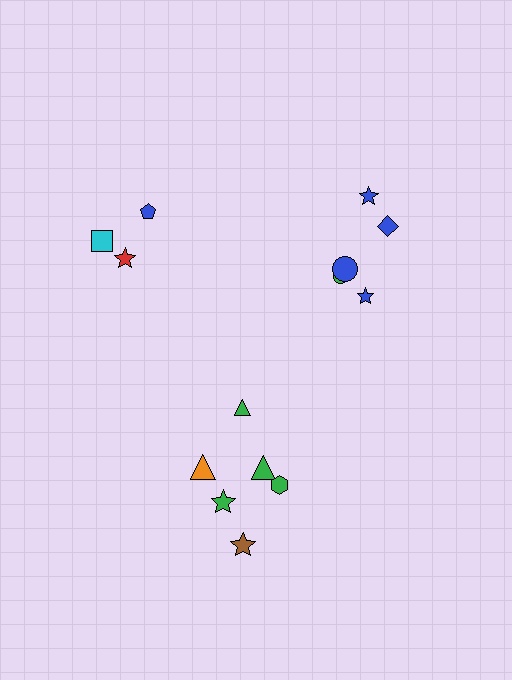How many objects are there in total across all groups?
There are 14 objects.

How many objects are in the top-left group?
There are 3 objects.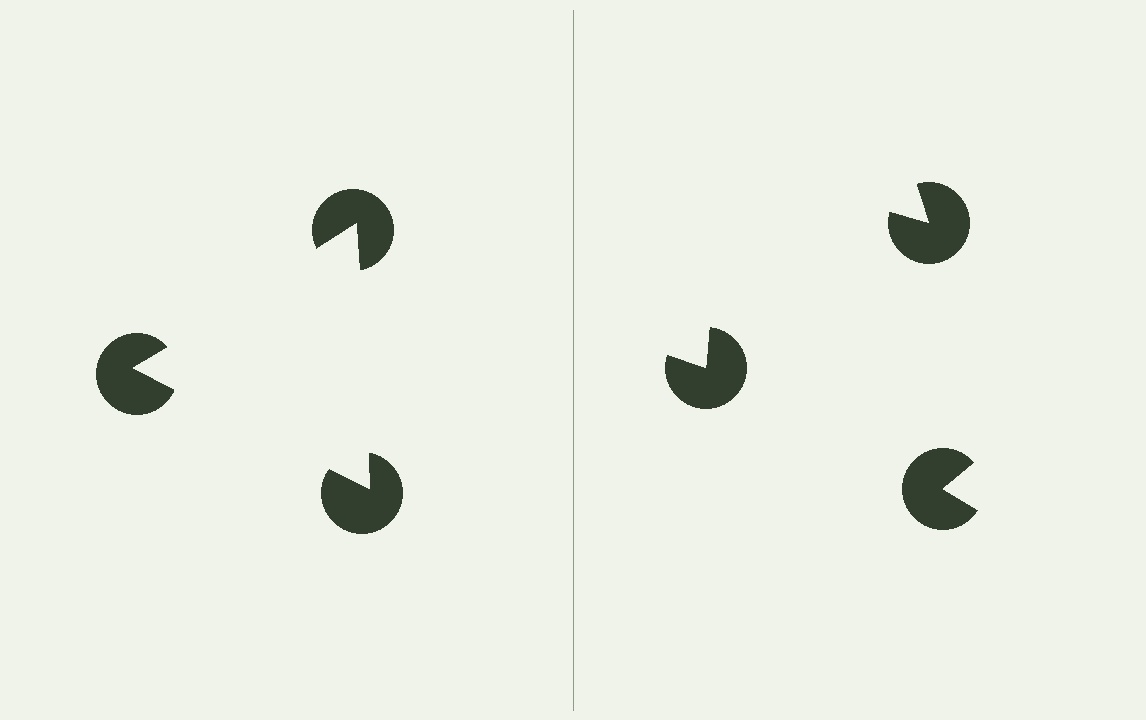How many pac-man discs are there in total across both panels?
6 — 3 on each side.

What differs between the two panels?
The pac-man discs are positioned identically on both sides; only the wedge orientations differ. On the left they align to a triangle; on the right they are misaligned.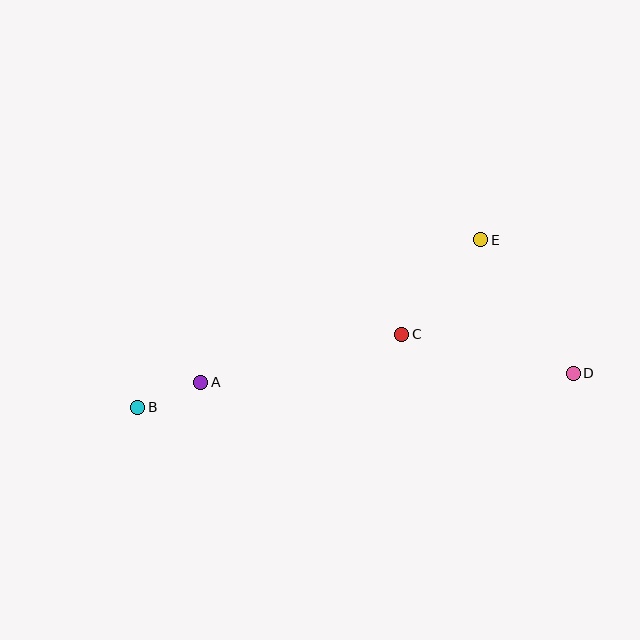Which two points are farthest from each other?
Points B and D are farthest from each other.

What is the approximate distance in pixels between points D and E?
The distance between D and E is approximately 162 pixels.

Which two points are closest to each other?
Points A and B are closest to each other.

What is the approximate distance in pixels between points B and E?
The distance between B and E is approximately 382 pixels.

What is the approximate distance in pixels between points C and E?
The distance between C and E is approximately 123 pixels.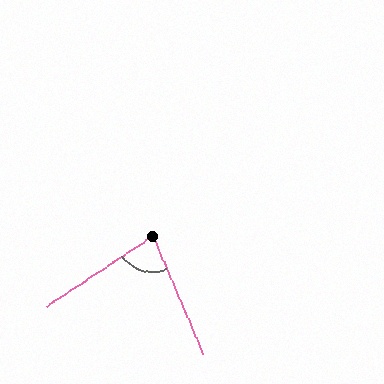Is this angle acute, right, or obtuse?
It is acute.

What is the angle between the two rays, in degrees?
Approximately 79 degrees.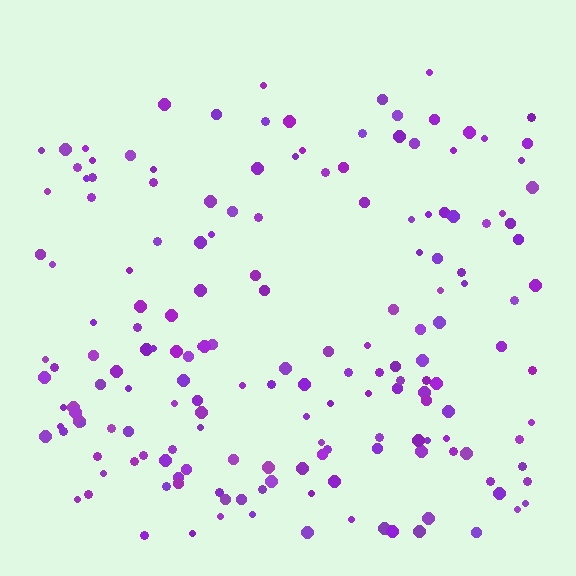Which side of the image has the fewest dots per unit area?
The top.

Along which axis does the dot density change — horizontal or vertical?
Vertical.